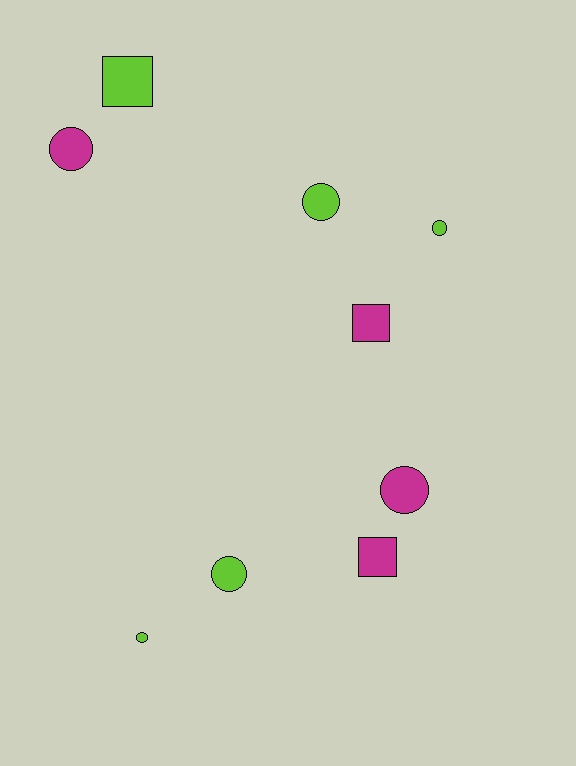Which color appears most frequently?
Lime, with 5 objects.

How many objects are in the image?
There are 9 objects.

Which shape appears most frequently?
Circle, with 6 objects.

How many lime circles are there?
There are 4 lime circles.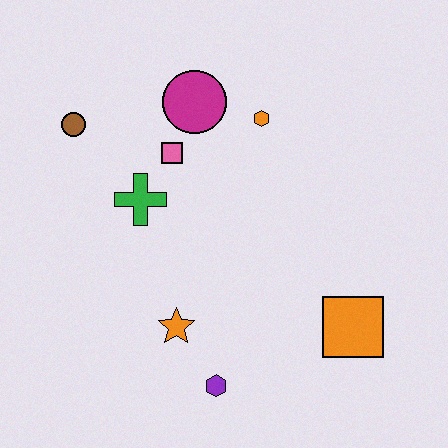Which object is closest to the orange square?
The purple hexagon is closest to the orange square.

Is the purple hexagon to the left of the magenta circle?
No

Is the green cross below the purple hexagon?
No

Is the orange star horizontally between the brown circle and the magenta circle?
Yes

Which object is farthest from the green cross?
The orange square is farthest from the green cross.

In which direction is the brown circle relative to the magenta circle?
The brown circle is to the left of the magenta circle.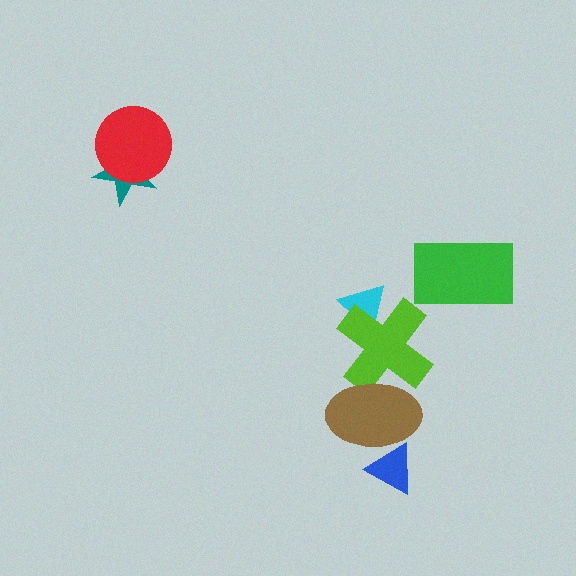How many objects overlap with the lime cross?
2 objects overlap with the lime cross.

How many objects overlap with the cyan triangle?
1 object overlaps with the cyan triangle.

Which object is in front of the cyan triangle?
The lime cross is in front of the cyan triangle.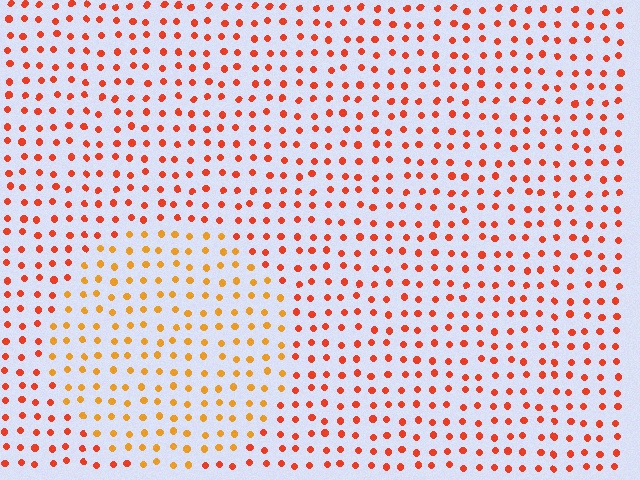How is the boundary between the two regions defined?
The boundary is defined purely by a slight shift in hue (about 29 degrees). Spacing, size, and orientation are identical on both sides.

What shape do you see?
I see a circle.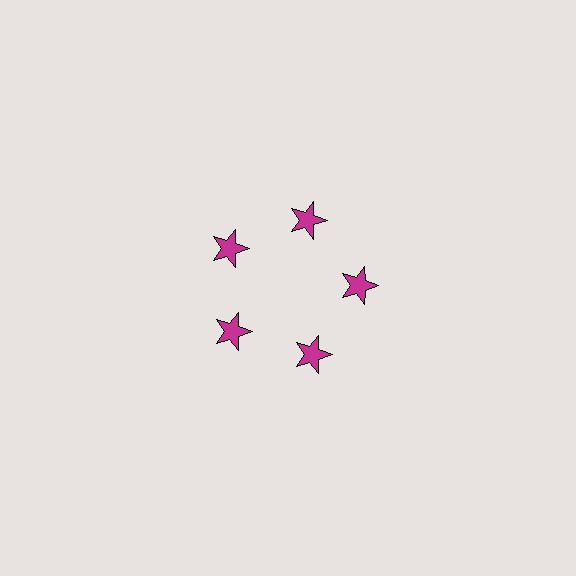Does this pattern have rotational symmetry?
Yes, this pattern has 5-fold rotational symmetry. It looks the same after rotating 72 degrees around the center.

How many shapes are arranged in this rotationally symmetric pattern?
There are 5 shapes, arranged in 5 groups of 1.